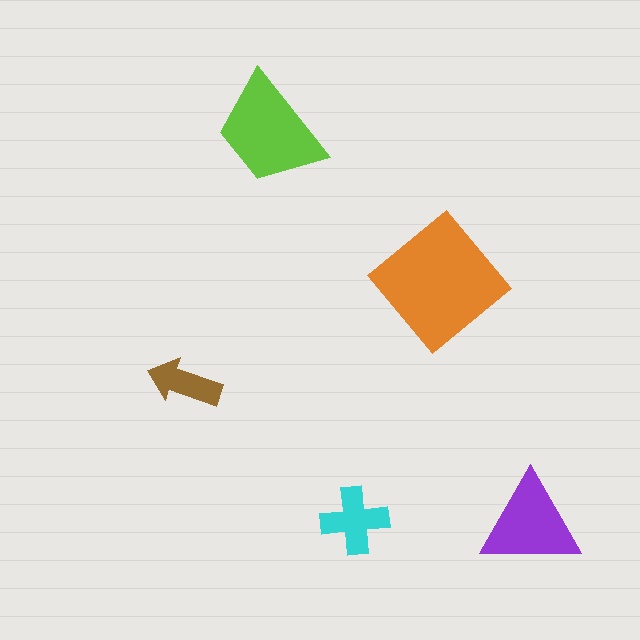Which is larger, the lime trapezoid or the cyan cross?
The lime trapezoid.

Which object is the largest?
The orange diamond.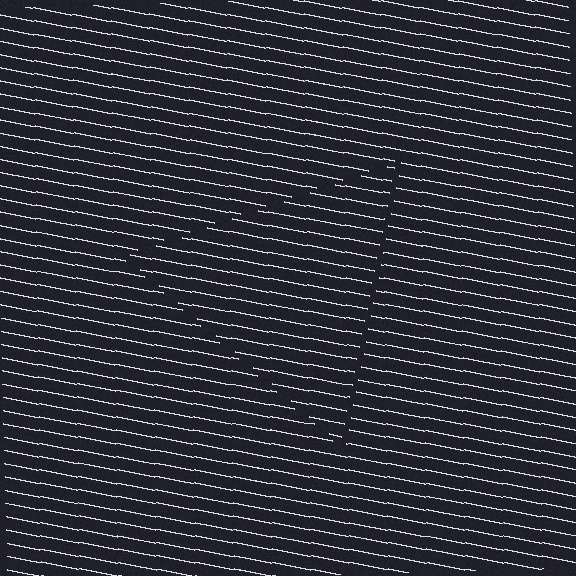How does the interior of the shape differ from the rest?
The interior of the shape contains the same grating, shifted by half a period — the contour is defined by the phase discontinuity where line-ends from the inner and outer gratings abut.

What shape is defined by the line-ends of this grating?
An illusory triangle. The interior of the shape contains the same grating, shifted by half a period — the contour is defined by the phase discontinuity where line-ends from the inner and outer gratings abut.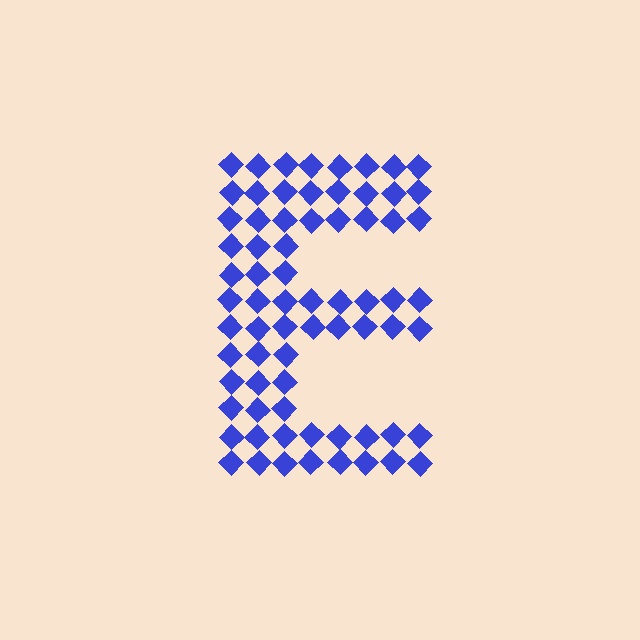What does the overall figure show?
The overall figure shows the letter E.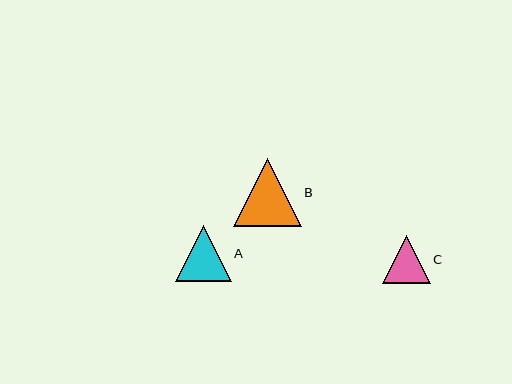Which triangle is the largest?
Triangle B is the largest with a size of approximately 68 pixels.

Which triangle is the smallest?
Triangle C is the smallest with a size of approximately 48 pixels.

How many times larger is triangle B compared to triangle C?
Triangle B is approximately 1.4 times the size of triangle C.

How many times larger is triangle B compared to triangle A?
Triangle B is approximately 1.2 times the size of triangle A.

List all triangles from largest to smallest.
From largest to smallest: B, A, C.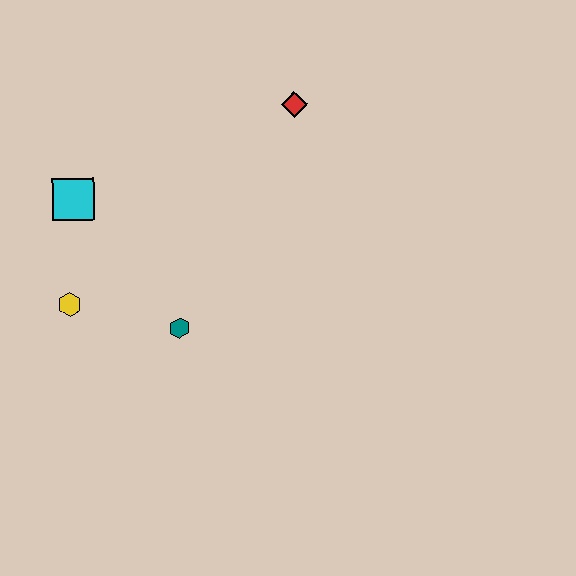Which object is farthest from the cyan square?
The red diamond is farthest from the cyan square.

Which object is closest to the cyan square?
The yellow hexagon is closest to the cyan square.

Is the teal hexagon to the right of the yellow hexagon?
Yes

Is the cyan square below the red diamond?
Yes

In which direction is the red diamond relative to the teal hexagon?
The red diamond is above the teal hexagon.